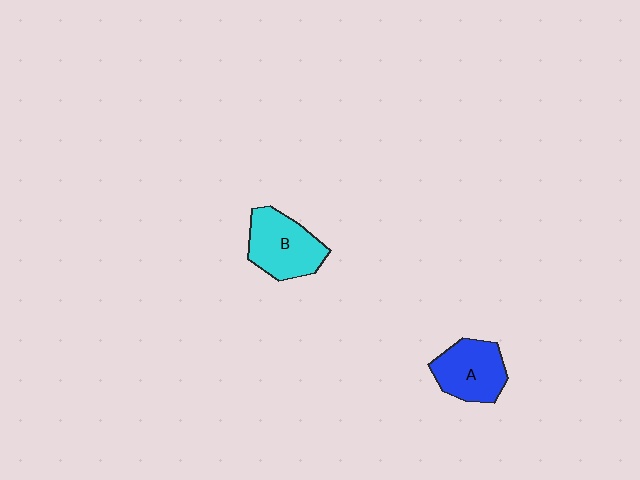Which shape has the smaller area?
Shape A (blue).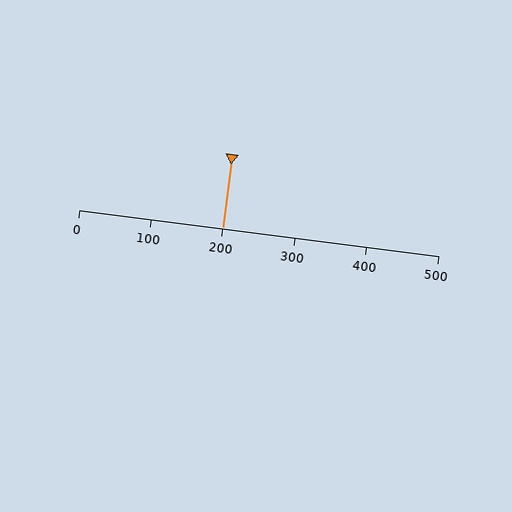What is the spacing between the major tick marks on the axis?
The major ticks are spaced 100 apart.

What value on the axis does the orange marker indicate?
The marker indicates approximately 200.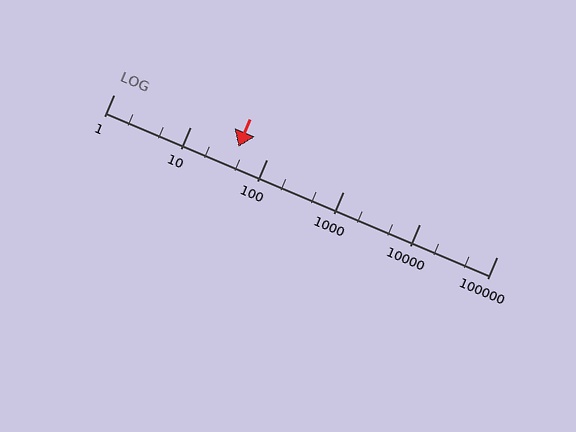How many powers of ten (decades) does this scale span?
The scale spans 5 decades, from 1 to 100000.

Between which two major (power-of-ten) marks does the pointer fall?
The pointer is between 10 and 100.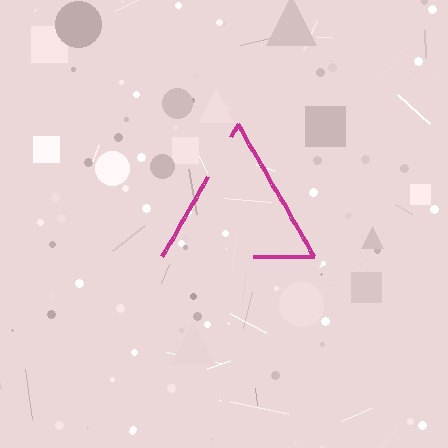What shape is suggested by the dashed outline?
The dashed outline suggests a triangle.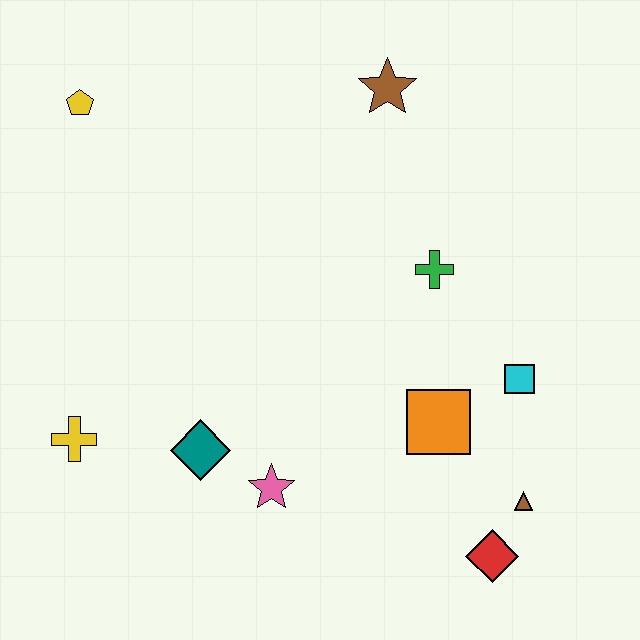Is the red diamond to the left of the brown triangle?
Yes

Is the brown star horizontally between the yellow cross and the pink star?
No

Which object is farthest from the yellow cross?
The brown star is farthest from the yellow cross.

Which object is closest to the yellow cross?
The teal diamond is closest to the yellow cross.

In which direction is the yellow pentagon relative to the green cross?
The yellow pentagon is to the left of the green cross.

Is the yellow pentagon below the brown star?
Yes